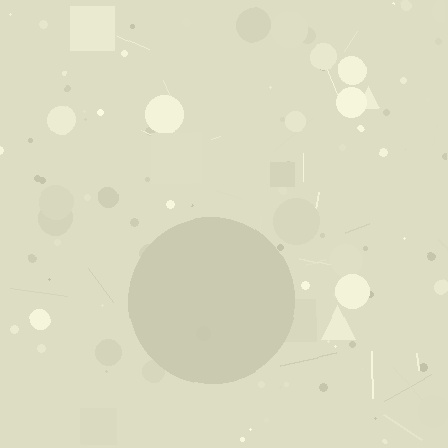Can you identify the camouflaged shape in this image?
The camouflaged shape is a circle.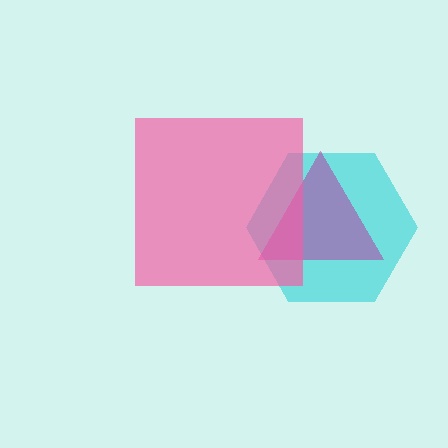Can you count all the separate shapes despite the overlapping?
Yes, there are 3 separate shapes.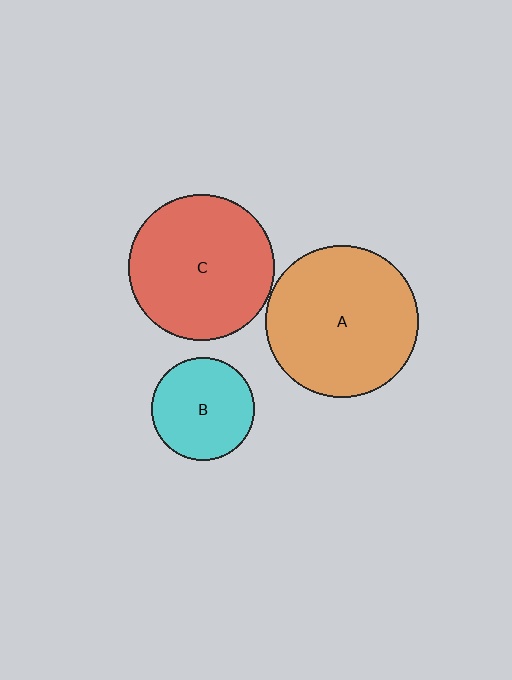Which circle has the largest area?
Circle A (orange).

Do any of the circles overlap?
No, none of the circles overlap.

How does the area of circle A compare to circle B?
Approximately 2.2 times.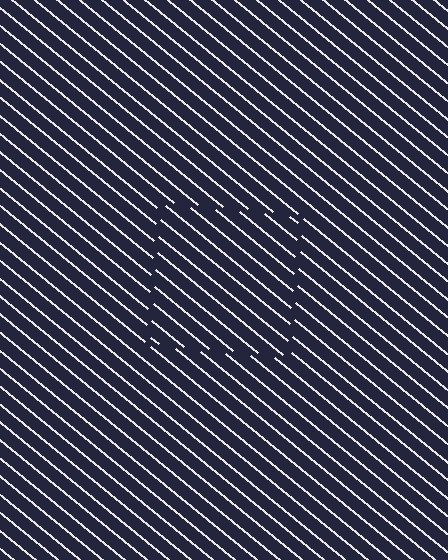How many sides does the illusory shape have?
4 sides — the line-ends trace a square.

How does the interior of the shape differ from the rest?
The interior of the shape contains the same grating, shifted by half a period — the contour is defined by the phase discontinuity where line-ends from the inner and outer gratings abut.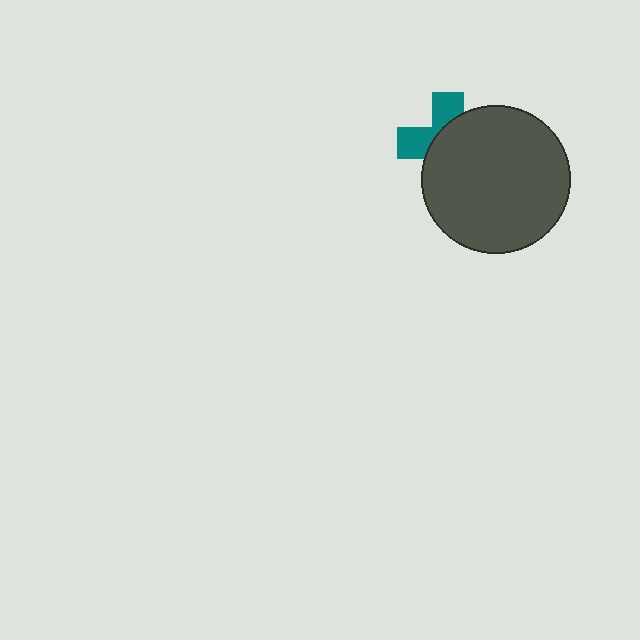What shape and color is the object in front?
The object in front is a dark gray circle.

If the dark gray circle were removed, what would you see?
You would see the complete teal cross.